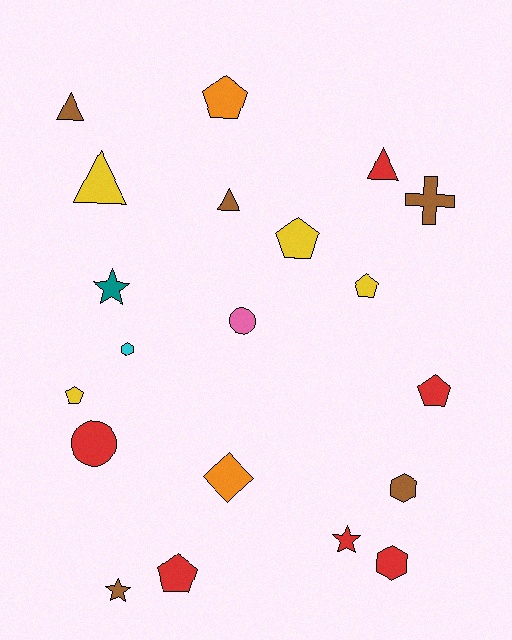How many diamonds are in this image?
There is 1 diamond.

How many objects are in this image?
There are 20 objects.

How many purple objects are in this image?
There are no purple objects.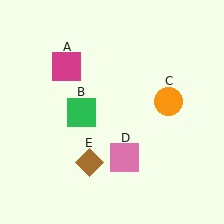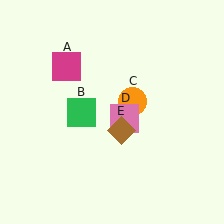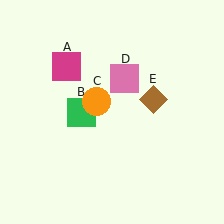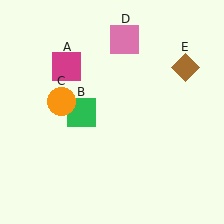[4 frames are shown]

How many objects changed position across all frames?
3 objects changed position: orange circle (object C), pink square (object D), brown diamond (object E).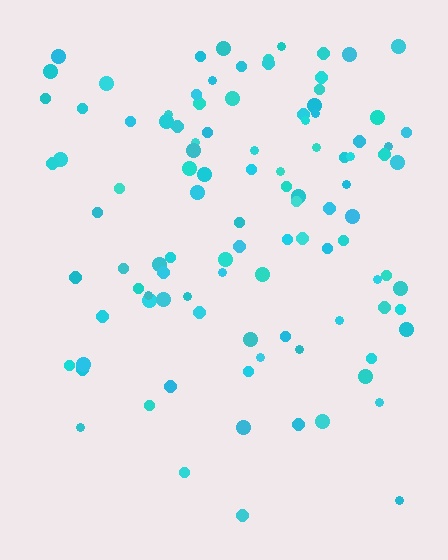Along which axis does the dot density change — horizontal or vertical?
Vertical.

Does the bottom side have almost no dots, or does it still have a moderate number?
Still a moderate number, just noticeably fewer than the top.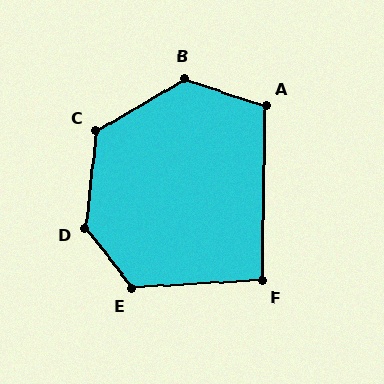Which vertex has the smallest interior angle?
F, at approximately 94 degrees.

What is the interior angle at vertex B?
Approximately 131 degrees (obtuse).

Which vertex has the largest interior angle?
D, at approximately 135 degrees.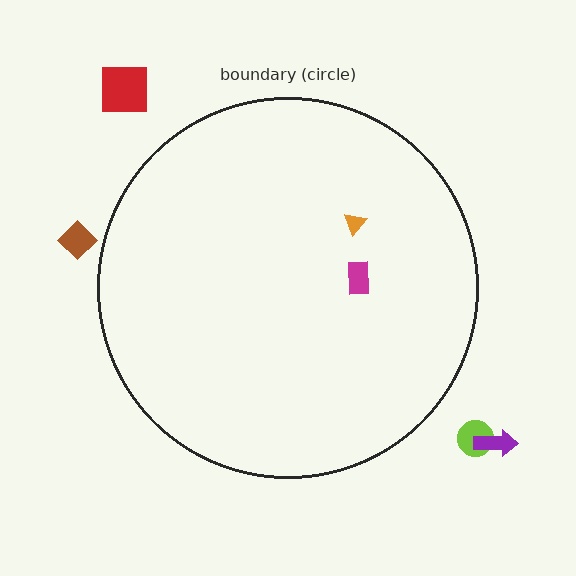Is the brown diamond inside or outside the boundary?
Outside.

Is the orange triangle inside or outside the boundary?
Inside.